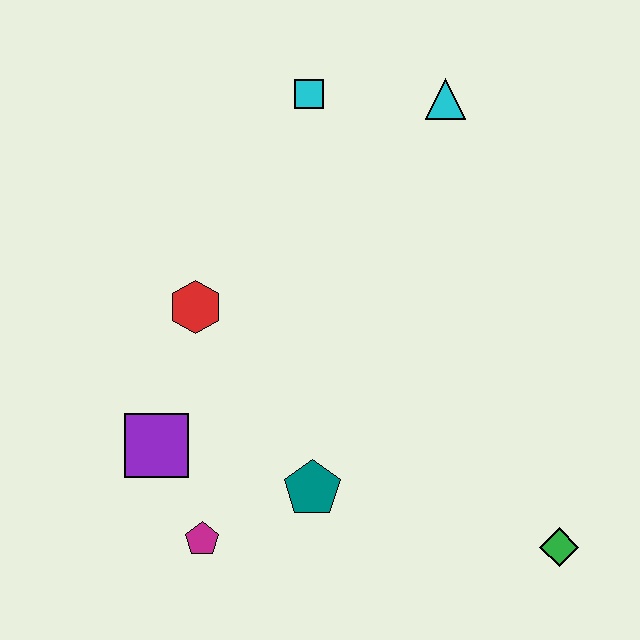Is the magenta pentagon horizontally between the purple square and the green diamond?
Yes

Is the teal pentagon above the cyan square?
No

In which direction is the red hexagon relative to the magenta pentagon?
The red hexagon is above the magenta pentagon.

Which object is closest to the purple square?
The magenta pentagon is closest to the purple square.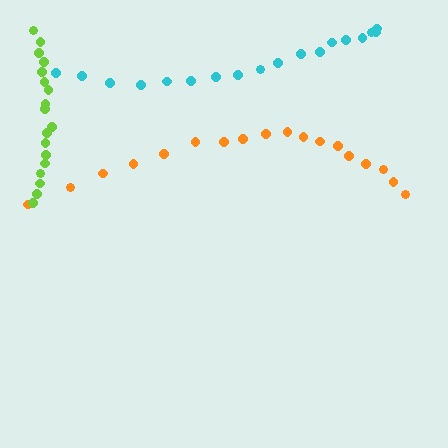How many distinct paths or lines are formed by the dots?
There are 3 distinct paths.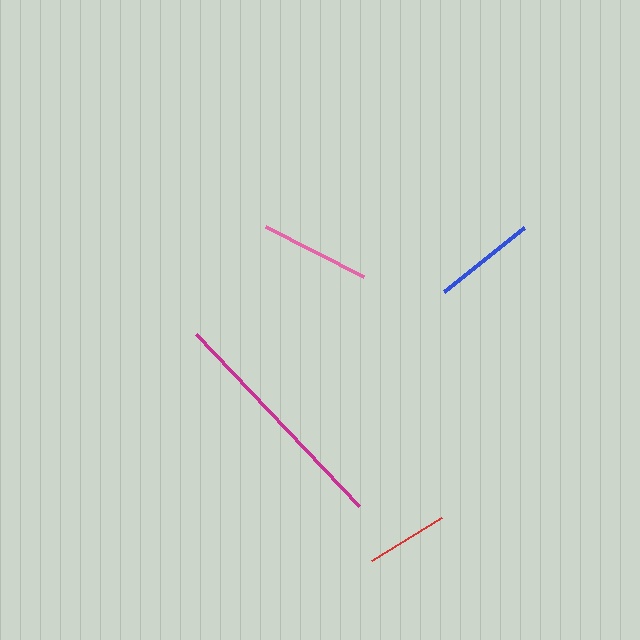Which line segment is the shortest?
The red line is the shortest at approximately 82 pixels.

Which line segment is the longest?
The magenta line is the longest at approximately 237 pixels.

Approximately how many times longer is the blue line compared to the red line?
The blue line is approximately 1.3 times the length of the red line.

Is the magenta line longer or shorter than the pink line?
The magenta line is longer than the pink line.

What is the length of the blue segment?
The blue segment is approximately 103 pixels long.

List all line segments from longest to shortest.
From longest to shortest: magenta, pink, blue, red.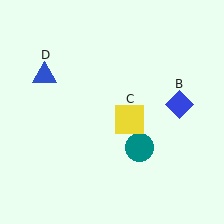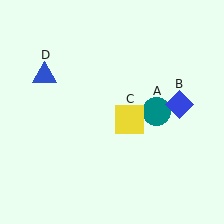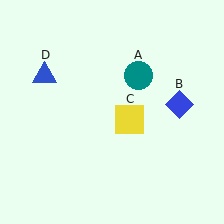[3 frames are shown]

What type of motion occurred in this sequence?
The teal circle (object A) rotated counterclockwise around the center of the scene.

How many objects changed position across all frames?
1 object changed position: teal circle (object A).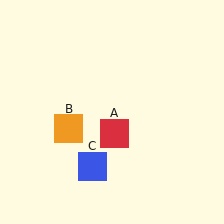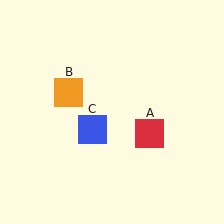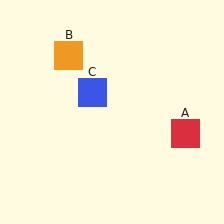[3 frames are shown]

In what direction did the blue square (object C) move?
The blue square (object C) moved up.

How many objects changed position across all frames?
3 objects changed position: red square (object A), orange square (object B), blue square (object C).